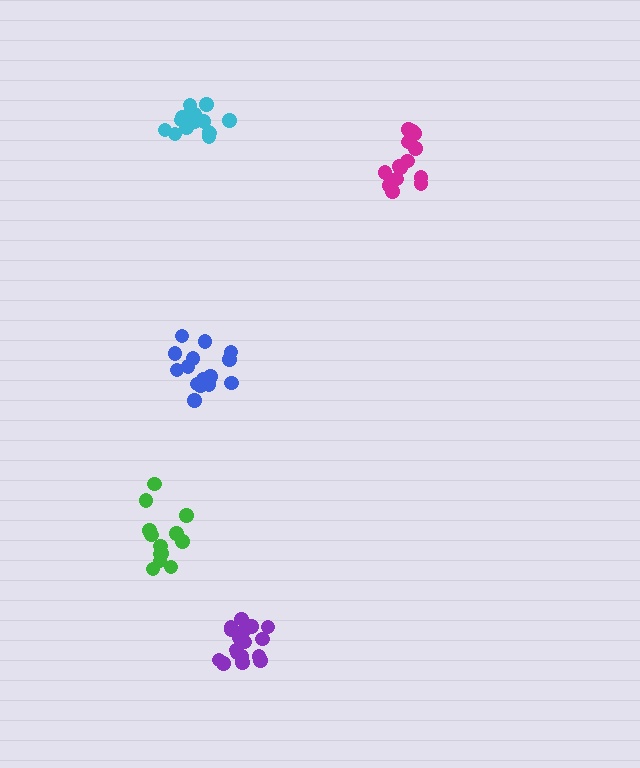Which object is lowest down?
The purple cluster is bottommost.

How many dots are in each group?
Group 1: 17 dots, Group 2: 15 dots, Group 3: 13 dots, Group 4: 15 dots, Group 5: 16 dots (76 total).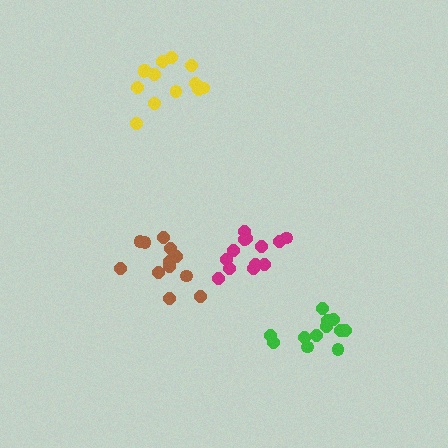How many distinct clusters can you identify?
There are 4 distinct clusters.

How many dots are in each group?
Group 1: 13 dots, Group 2: 12 dots, Group 3: 12 dots, Group 4: 13 dots (50 total).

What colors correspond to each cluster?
The clusters are colored: magenta, brown, green, yellow.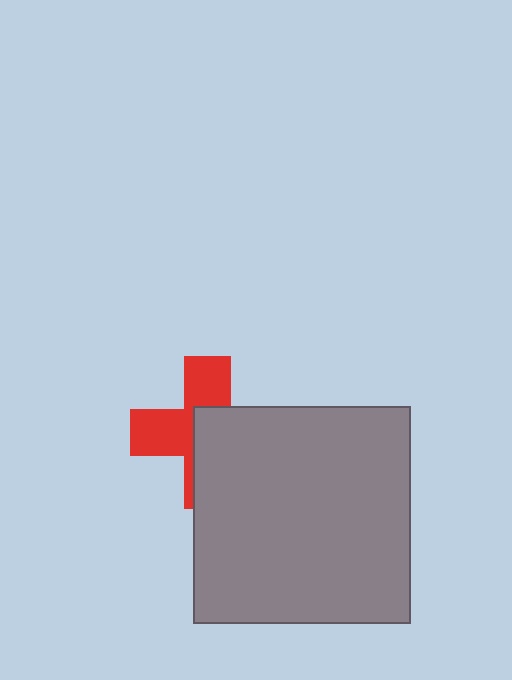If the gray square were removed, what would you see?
You would see the complete red cross.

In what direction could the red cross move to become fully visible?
The red cross could move toward the upper-left. That would shift it out from behind the gray square entirely.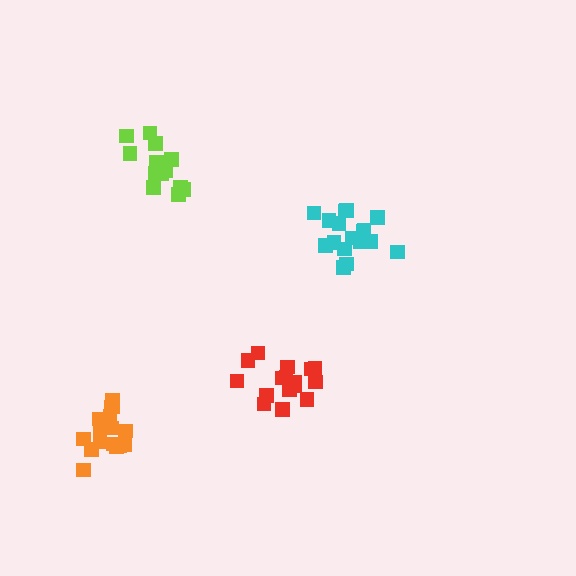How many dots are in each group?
Group 1: 17 dots, Group 2: 18 dots, Group 3: 18 dots, Group 4: 14 dots (67 total).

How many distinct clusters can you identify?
There are 4 distinct clusters.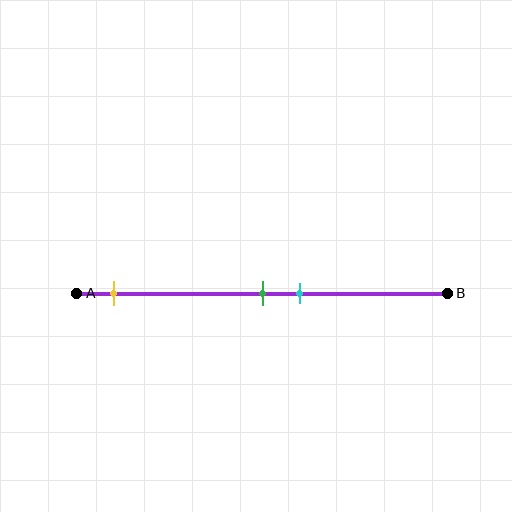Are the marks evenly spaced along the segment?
No, the marks are not evenly spaced.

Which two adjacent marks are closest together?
The green and cyan marks are the closest adjacent pair.